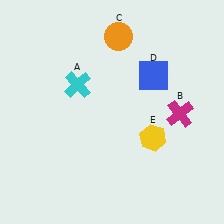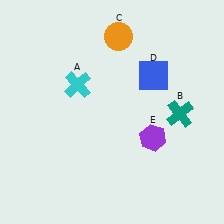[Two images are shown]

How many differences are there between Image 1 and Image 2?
There are 2 differences between the two images.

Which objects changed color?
B changed from magenta to teal. E changed from yellow to purple.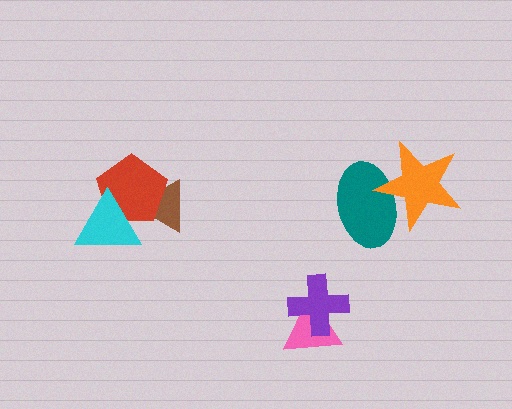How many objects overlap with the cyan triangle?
2 objects overlap with the cyan triangle.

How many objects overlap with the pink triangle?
1 object overlaps with the pink triangle.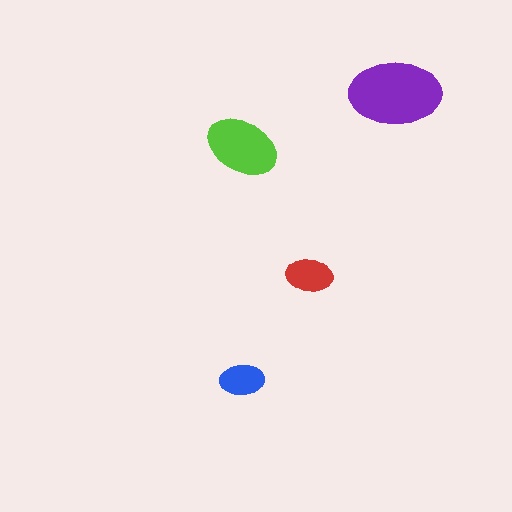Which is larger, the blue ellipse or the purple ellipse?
The purple one.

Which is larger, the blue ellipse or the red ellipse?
The red one.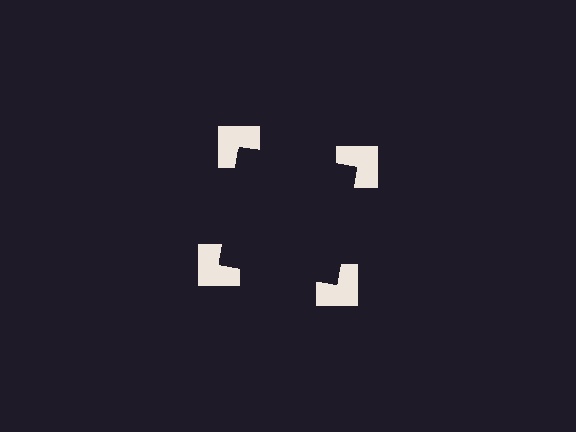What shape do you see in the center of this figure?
An illusory square — its edges are inferred from the aligned wedge cuts in the notched squares, not physically drawn.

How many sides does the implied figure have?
4 sides.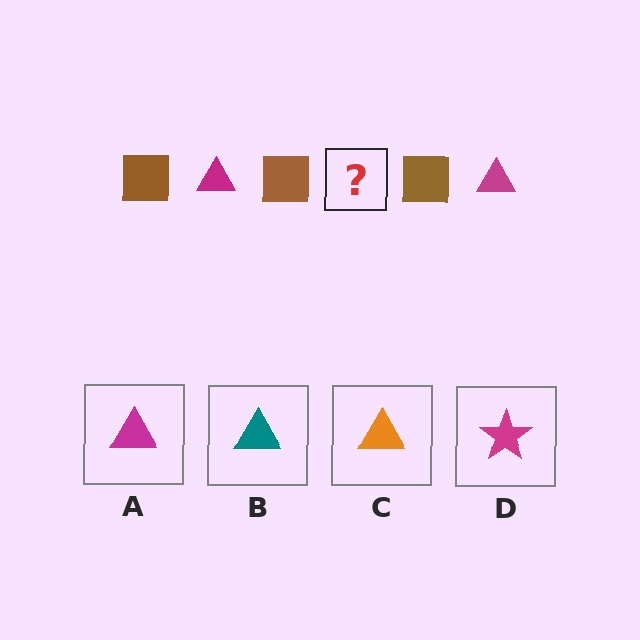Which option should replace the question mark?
Option A.